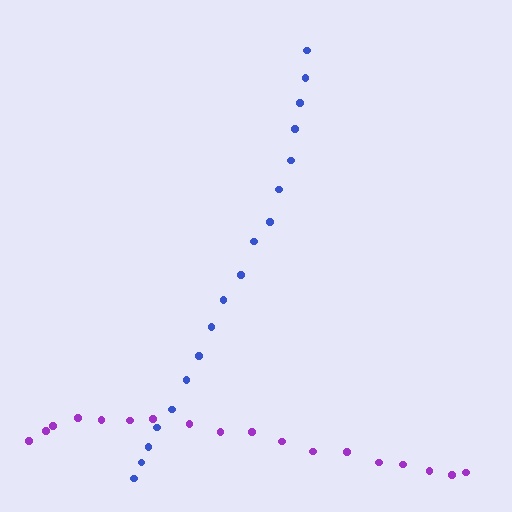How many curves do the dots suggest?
There are 2 distinct paths.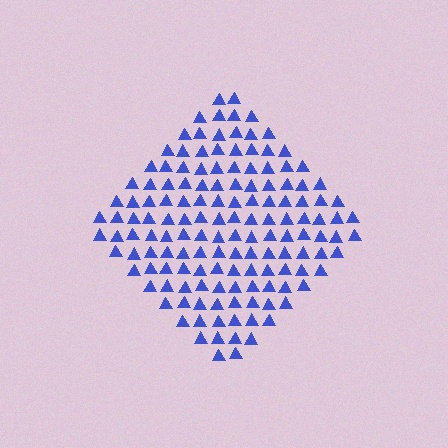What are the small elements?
The small elements are triangles.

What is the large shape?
The large shape is a diamond.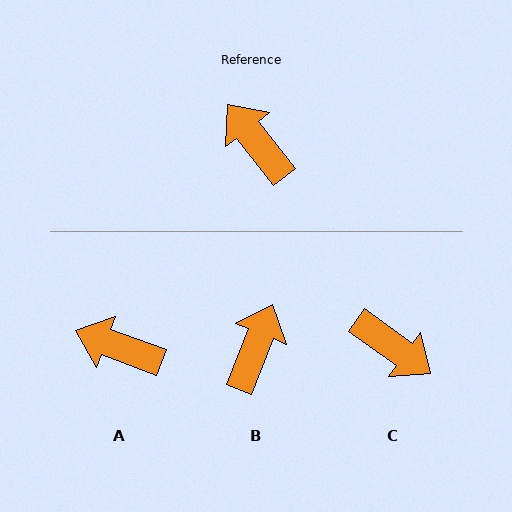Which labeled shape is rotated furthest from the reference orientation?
C, about 164 degrees away.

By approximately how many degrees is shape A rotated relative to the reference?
Approximately 32 degrees counter-clockwise.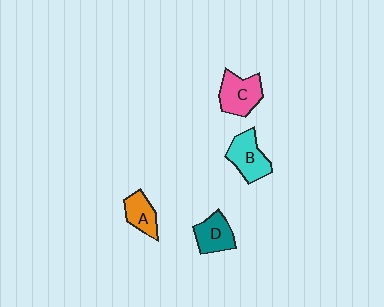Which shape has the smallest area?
Shape A (orange).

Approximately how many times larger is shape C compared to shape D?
Approximately 1.2 times.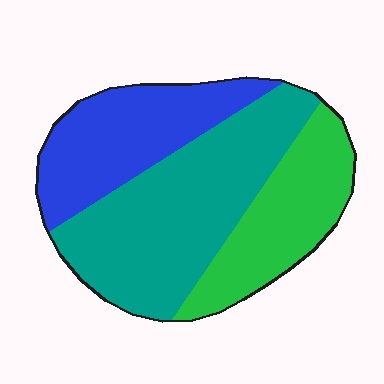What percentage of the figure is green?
Green covers 26% of the figure.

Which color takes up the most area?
Teal, at roughly 45%.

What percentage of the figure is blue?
Blue covers roughly 30% of the figure.